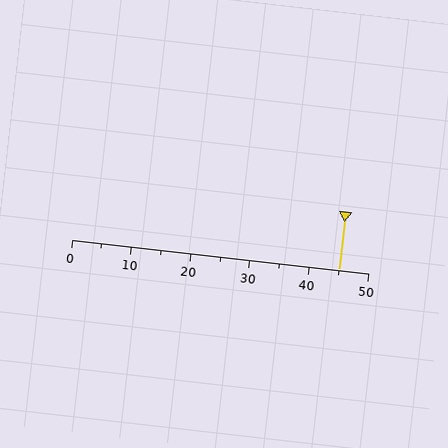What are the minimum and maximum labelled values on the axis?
The axis runs from 0 to 50.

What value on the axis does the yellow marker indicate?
The marker indicates approximately 45.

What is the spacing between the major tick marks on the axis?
The major ticks are spaced 10 apart.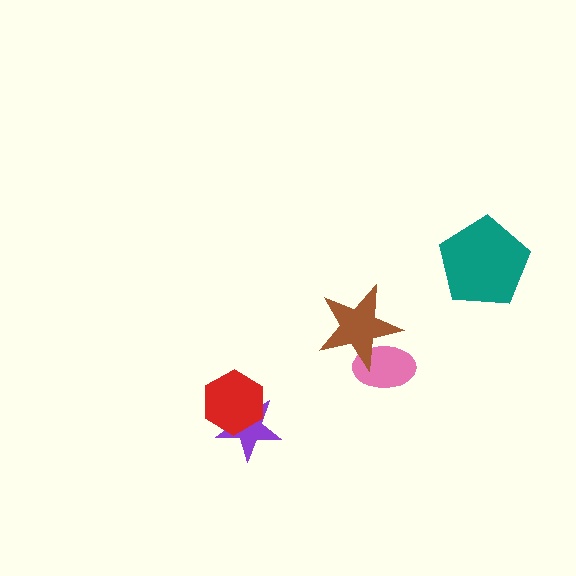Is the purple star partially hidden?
Yes, it is partially covered by another shape.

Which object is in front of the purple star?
The red hexagon is in front of the purple star.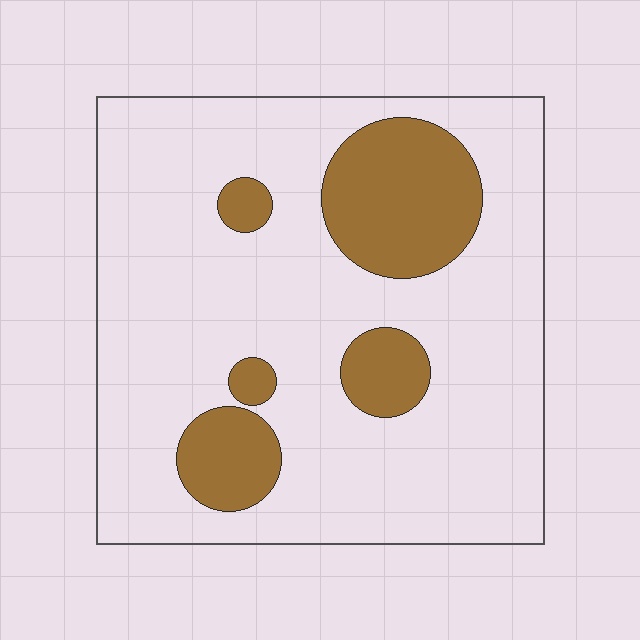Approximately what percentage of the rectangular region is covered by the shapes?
Approximately 20%.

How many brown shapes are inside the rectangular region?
5.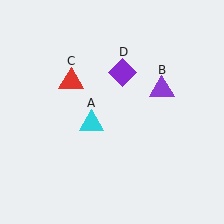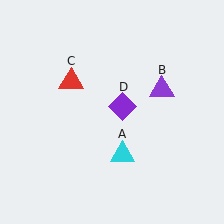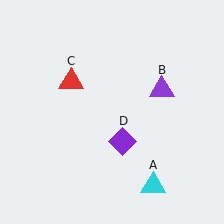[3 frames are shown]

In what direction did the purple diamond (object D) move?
The purple diamond (object D) moved down.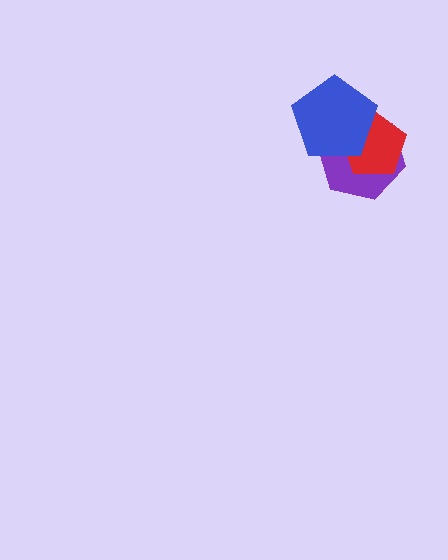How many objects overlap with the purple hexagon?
2 objects overlap with the purple hexagon.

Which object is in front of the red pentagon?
The blue pentagon is in front of the red pentagon.